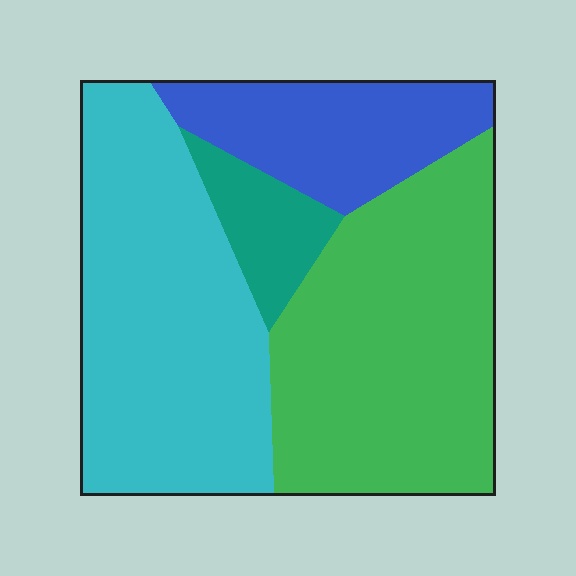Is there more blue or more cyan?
Cyan.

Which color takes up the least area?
Teal, at roughly 10%.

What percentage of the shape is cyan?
Cyan takes up about three eighths (3/8) of the shape.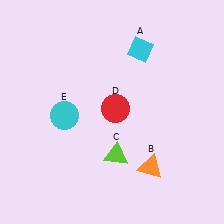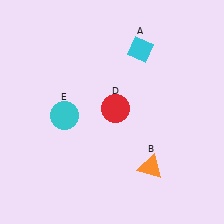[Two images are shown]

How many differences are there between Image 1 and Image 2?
There is 1 difference between the two images.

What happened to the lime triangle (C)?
The lime triangle (C) was removed in Image 2. It was in the bottom-right area of Image 1.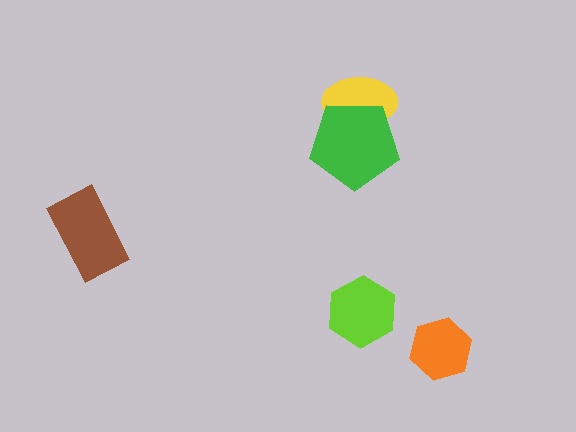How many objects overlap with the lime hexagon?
0 objects overlap with the lime hexagon.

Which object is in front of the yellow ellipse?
The green pentagon is in front of the yellow ellipse.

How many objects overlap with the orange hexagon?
0 objects overlap with the orange hexagon.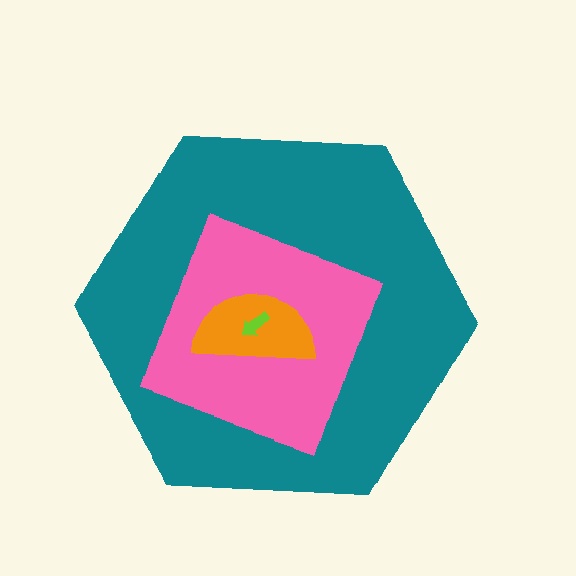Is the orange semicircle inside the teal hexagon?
Yes.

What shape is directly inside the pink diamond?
The orange semicircle.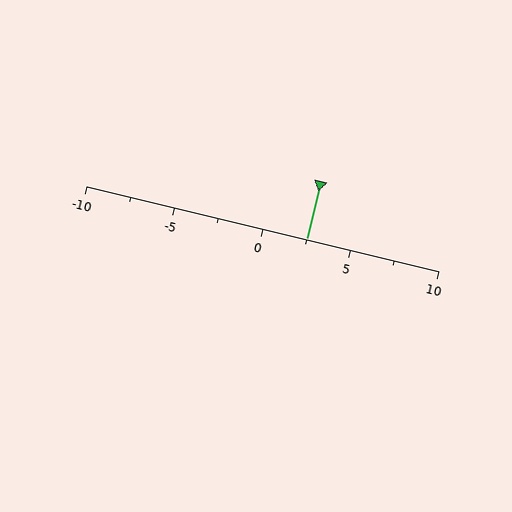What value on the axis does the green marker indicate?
The marker indicates approximately 2.5.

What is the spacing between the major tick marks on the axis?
The major ticks are spaced 5 apart.